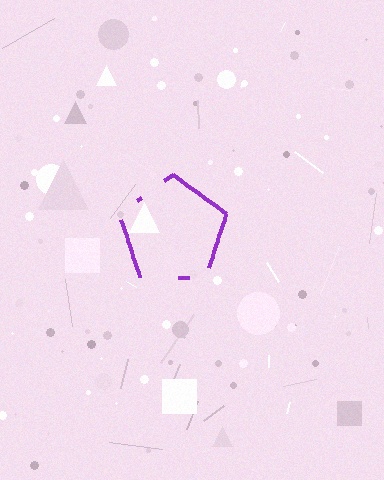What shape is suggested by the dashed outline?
The dashed outline suggests a pentagon.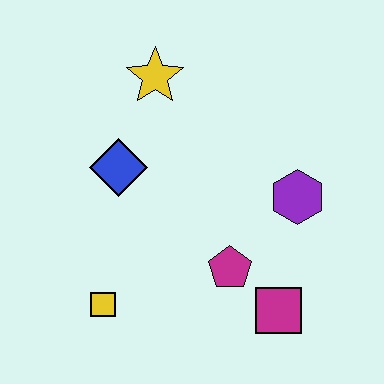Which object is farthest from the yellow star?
The magenta square is farthest from the yellow star.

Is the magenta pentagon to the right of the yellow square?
Yes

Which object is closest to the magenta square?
The magenta pentagon is closest to the magenta square.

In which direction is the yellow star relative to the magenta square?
The yellow star is above the magenta square.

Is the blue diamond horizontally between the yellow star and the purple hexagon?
No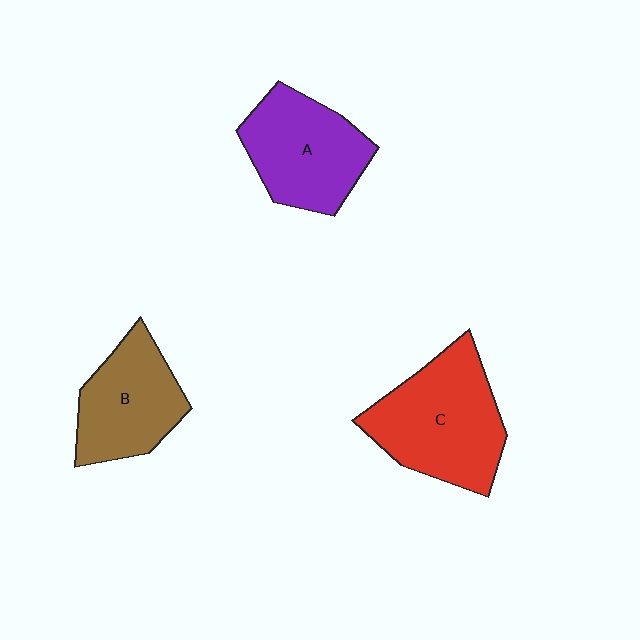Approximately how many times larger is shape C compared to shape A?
Approximately 1.2 times.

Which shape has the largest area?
Shape C (red).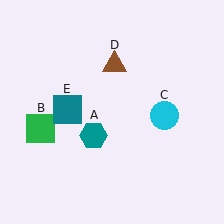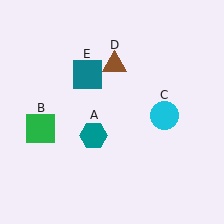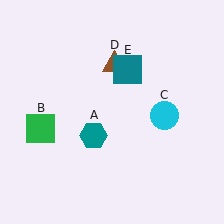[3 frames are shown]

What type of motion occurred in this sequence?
The teal square (object E) rotated clockwise around the center of the scene.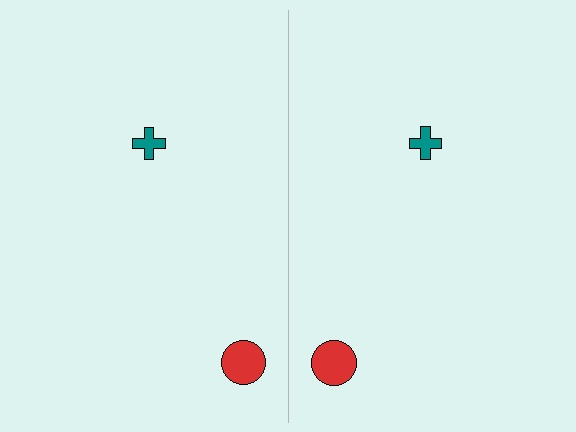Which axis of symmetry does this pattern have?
The pattern has a vertical axis of symmetry running through the center of the image.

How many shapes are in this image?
There are 4 shapes in this image.